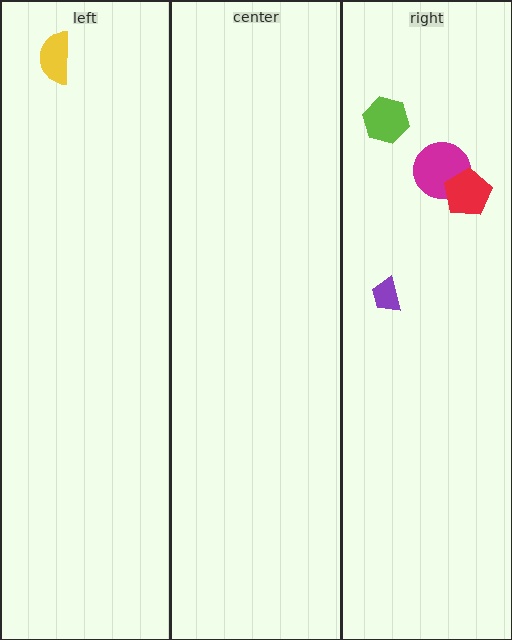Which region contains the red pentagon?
The right region.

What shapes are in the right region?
The magenta circle, the purple trapezoid, the lime hexagon, the red pentagon.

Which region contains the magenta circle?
The right region.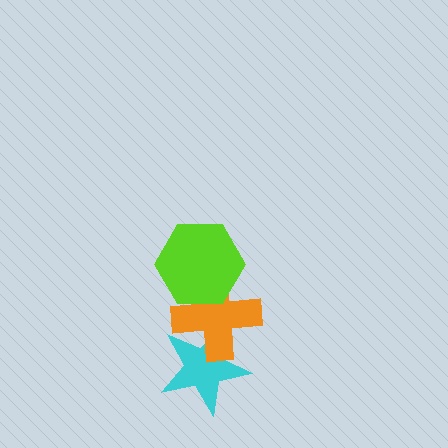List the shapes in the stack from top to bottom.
From top to bottom: the lime hexagon, the orange cross, the cyan star.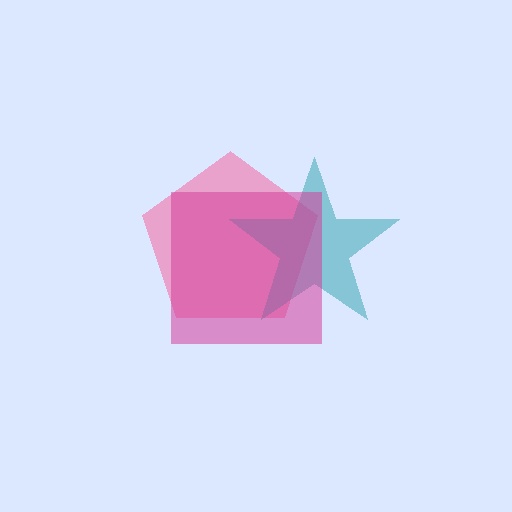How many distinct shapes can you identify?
There are 3 distinct shapes: a pink pentagon, a teal star, a magenta square.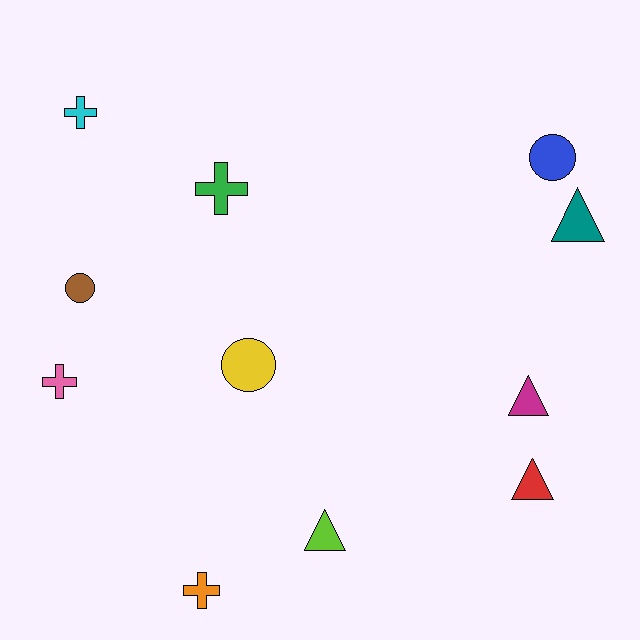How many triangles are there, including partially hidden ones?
There are 4 triangles.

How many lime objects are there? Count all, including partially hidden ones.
There is 1 lime object.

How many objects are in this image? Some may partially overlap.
There are 11 objects.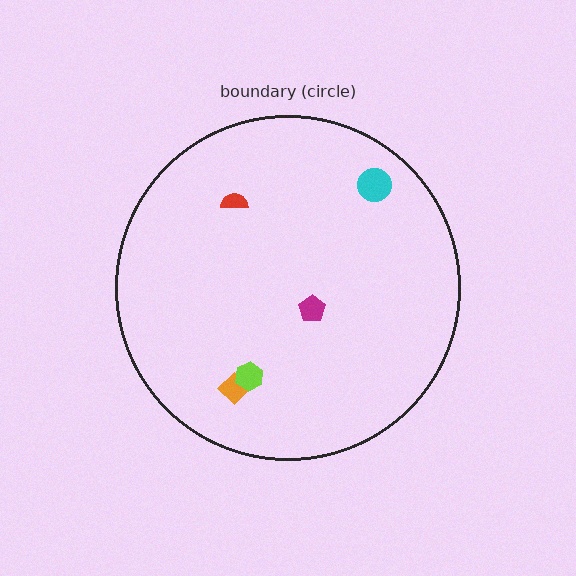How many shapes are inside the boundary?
5 inside, 0 outside.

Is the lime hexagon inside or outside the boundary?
Inside.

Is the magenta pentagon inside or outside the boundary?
Inside.